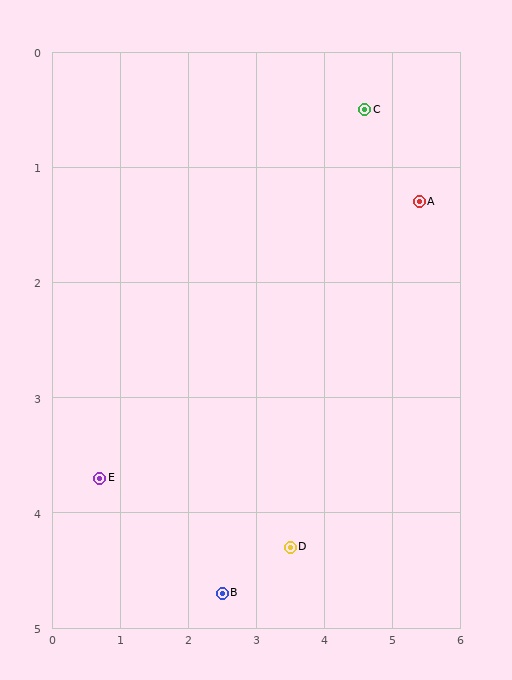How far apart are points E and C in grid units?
Points E and C are about 5.0 grid units apart.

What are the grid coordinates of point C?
Point C is at approximately (4.6, 0.5).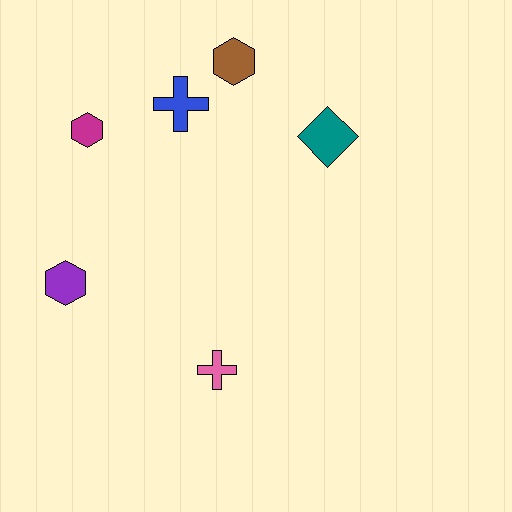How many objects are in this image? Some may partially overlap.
There are 6 objects.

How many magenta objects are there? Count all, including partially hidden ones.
There is 1 magenta object.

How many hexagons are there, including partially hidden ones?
There are 3 hexagons.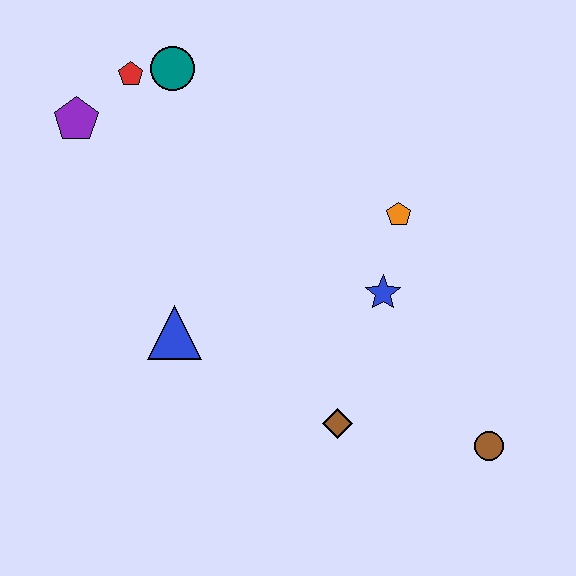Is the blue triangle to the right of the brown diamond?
No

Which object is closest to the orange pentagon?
The blue star is closest to the orange pentagon.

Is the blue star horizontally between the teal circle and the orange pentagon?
Yes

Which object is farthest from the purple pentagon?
The brown circle is farthest from the purple pentagon.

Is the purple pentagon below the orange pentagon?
No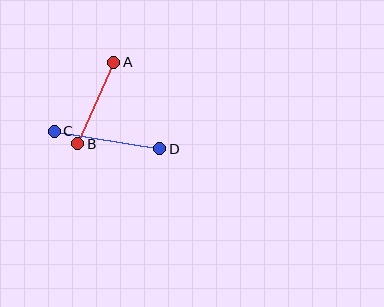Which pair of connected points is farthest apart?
Points C and D are farthest apart.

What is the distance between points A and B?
The distance is approximately 89 pixels.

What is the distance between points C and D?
The distance is approximately 107 pixels.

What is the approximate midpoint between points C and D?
The midpoint is at approximately (107, 140) pixels.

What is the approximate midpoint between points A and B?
The midpoint is at approximately (96, 103) pixels.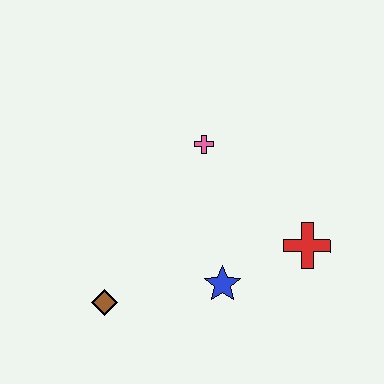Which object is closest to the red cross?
The blue star is closest to the red cross.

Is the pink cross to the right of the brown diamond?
Yes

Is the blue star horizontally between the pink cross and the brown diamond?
No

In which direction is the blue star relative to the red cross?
The blue star is to the left of the red cross.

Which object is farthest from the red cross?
The brown diamond is farthest from the red cross.